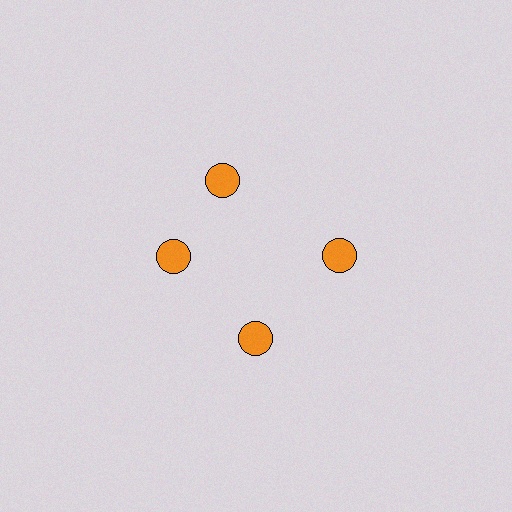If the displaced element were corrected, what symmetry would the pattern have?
It would have 4-fold rotational symmetry — the pattern would map onto itself every 90 degrees.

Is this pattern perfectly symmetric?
No. The 4 orange circles are arranged in a ring, but one element near the 12 o'clock position is rotated out of alignment along the ring, breaking the 4-fold rotational symmetry.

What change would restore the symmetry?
The symmetry would be restored by rotating it back into even spacing with its neighbors so that all 4 circles sit at equal angles and equal distance from the center.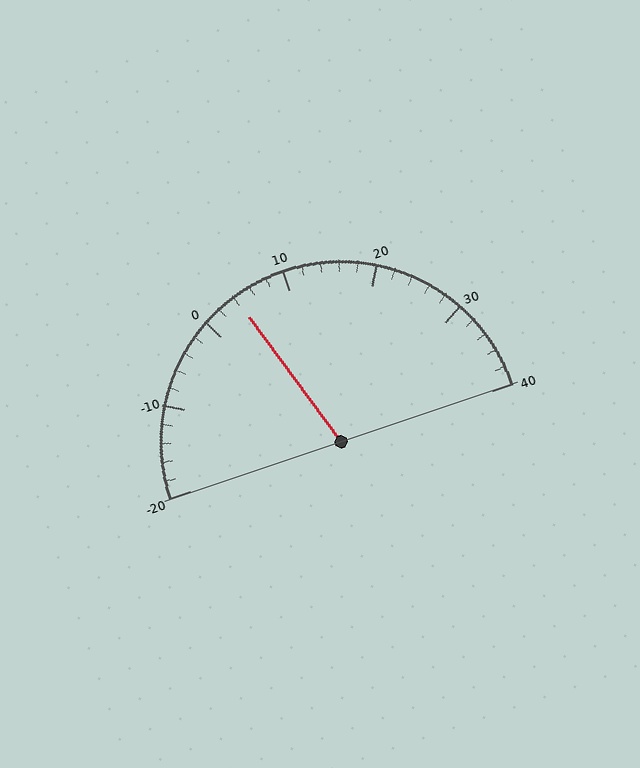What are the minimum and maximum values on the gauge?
The gauge ranges from -20 to 40.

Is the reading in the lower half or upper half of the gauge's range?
The reading is in the lower half of the range (-20 to 40).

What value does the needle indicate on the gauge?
The needle indicates approximately 4.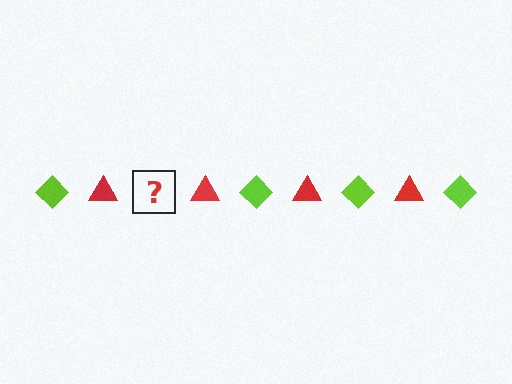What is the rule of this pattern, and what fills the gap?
The rule is that the pattern alternates between lime diamond and red triangle. The gap should be filled with a lime diamond.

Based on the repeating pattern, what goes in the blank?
The blank should be a lime diamond.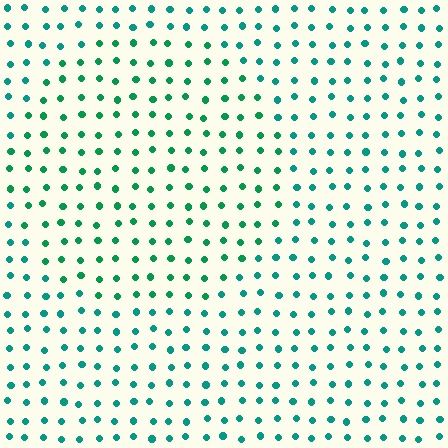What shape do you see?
I see a circle.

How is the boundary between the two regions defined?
The boundary is defined purely by a slight shift in hue (about 23 degrees). Spacing, size, and orientation are identical on both sides.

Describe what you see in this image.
The image is filled with small teal elements in a uniform arrangement. A circle-shaped region is visible where the elements are tinted to a slightly different hue, forming a subtle color boundary.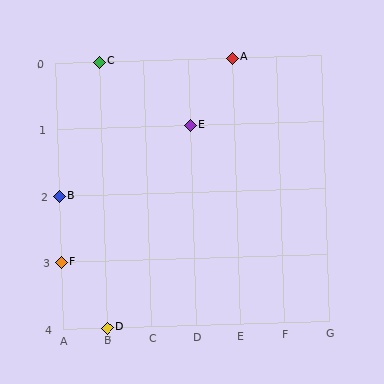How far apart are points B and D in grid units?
Points B and D are 1 column and 2 rows apart (about 2.2 grid units diagonally).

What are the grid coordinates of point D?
Point D is at grid coordinates (B, 4).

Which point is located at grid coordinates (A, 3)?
Point F is at (A, 3).